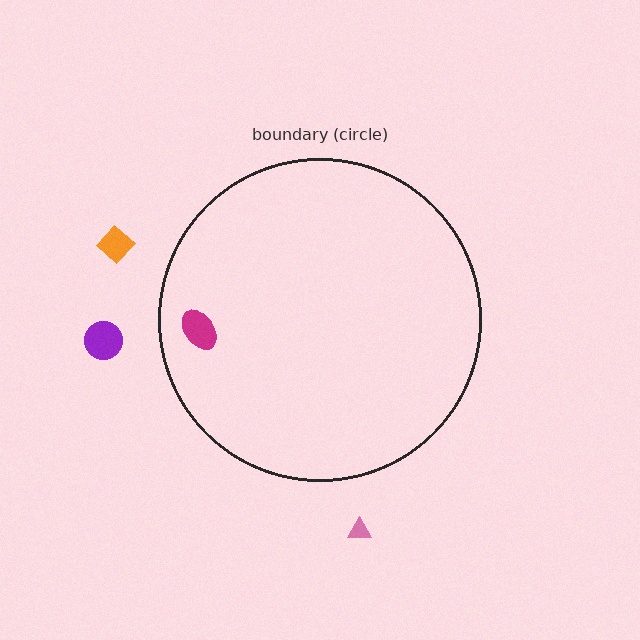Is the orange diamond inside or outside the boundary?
Outside.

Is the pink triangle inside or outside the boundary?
Outside.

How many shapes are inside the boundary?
1 inside, 3 outside.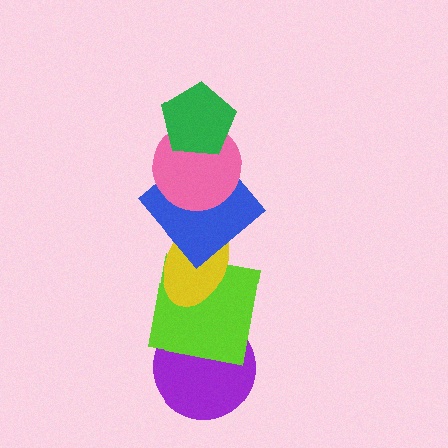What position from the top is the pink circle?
The pink circle is 2nd from the top.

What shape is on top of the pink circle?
The green pentagon is on top of the pink circle.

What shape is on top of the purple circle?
The lime square is on top of the purple circle.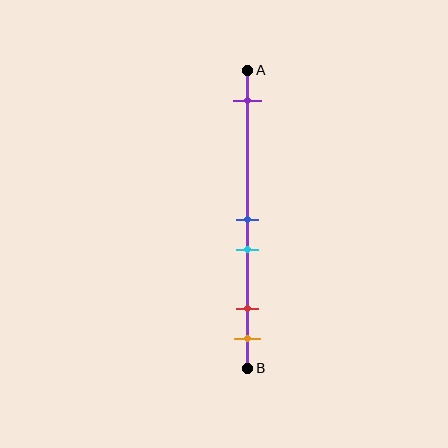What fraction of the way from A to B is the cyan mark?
The cyan mark is approximately 60% (0.6) of the way from A to B.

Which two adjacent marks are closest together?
The blue and cyan marks are the closest adjacent pair.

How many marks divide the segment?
There are 5 marks dividing the segment.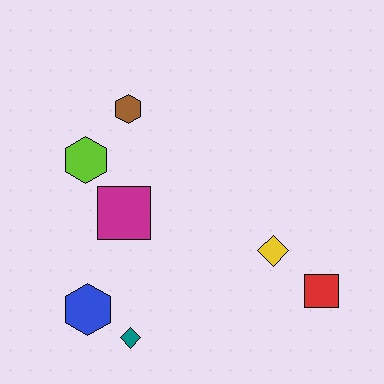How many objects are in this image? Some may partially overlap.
There are 7 objects.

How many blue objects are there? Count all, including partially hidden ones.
There is 1 blue object.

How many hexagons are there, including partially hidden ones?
There are 3 hexagons.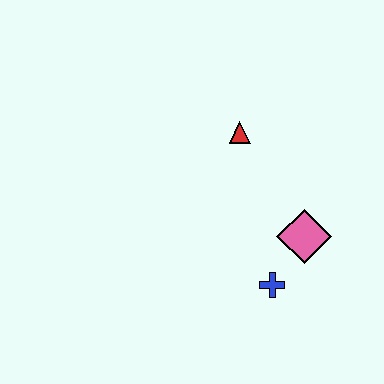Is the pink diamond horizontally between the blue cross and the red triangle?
No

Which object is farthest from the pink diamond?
The red triangle is farthest from the pink diamond.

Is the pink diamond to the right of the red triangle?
Yes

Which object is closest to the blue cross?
The pink diamond is closest to the blue cross.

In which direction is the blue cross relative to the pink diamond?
The blue cross is below the pink diamond.